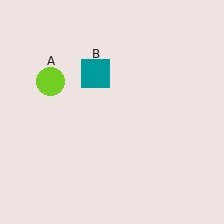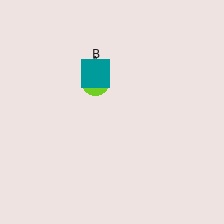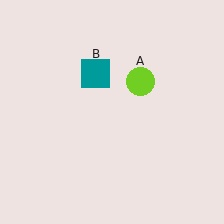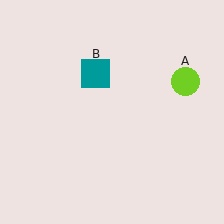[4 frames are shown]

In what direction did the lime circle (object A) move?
The lime circle (object A) moved right.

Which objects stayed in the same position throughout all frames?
Teal square (object B) remained stationary.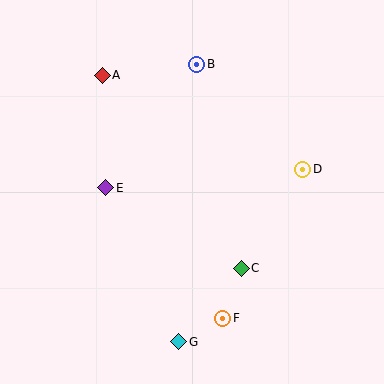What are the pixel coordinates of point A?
Point A is at (102, 75).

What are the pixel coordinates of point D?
Point D is at (303, 169).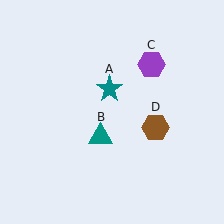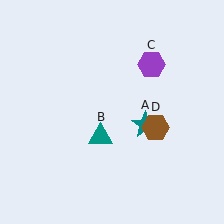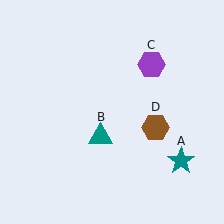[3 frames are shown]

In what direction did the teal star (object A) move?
The teal star (object A) moved down and to the right.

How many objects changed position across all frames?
1 object changed position: teal star (object A).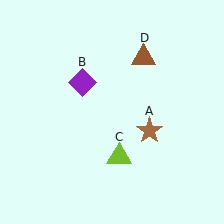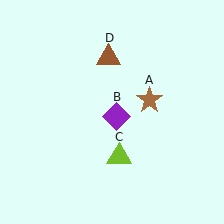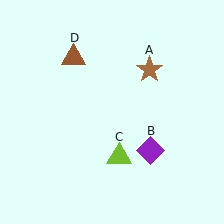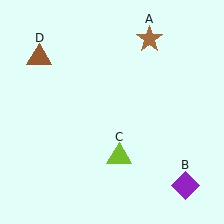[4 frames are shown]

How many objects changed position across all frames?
3 objects changed position: brown star (object A), purple diamond (object B), brown triangle (object D).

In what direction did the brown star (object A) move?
The brown star (object A) moved up.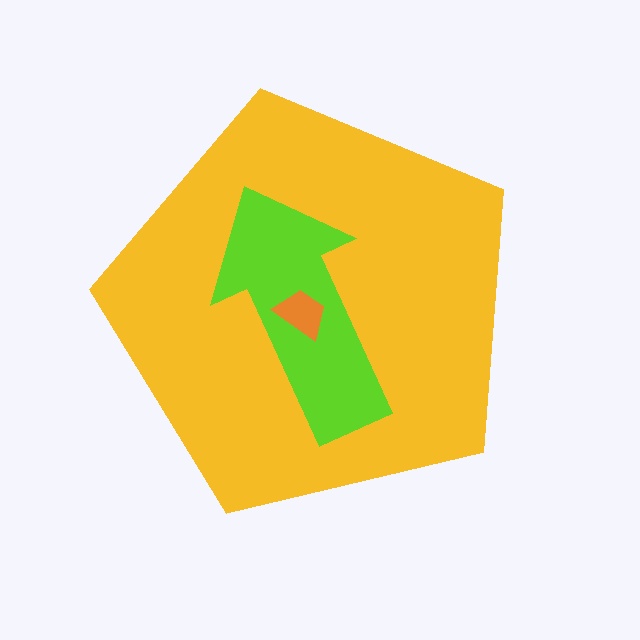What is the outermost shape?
The yellow pentagon.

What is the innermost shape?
The orange trapezoid.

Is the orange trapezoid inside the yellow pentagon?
Yes.